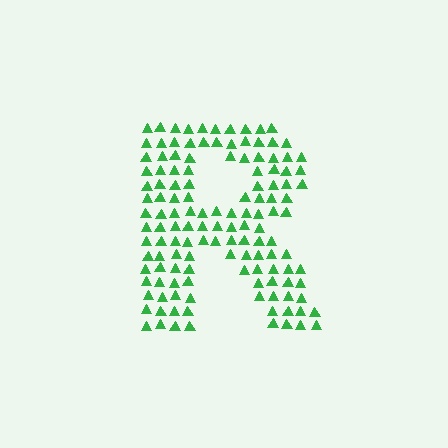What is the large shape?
The large shape is the letter R.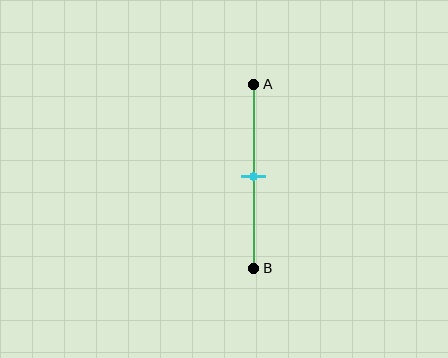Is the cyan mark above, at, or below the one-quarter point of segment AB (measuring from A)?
The cyan mark is below the one-quarter point of segment AB.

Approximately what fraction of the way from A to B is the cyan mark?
The cyan mark is approximately 50% of the way from A to B.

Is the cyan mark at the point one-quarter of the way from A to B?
No, the mark is at about 50% from A, not at the 25% one-quarter point.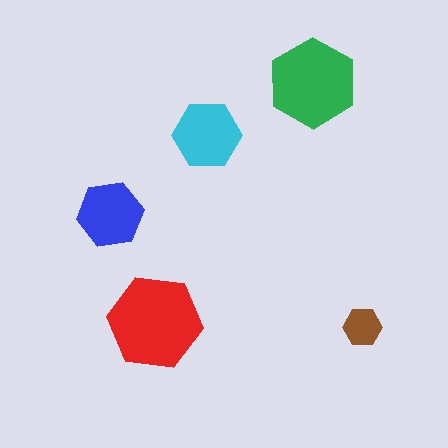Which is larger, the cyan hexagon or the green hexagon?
The green one.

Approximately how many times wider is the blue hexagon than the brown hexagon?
About 1.5 times wider.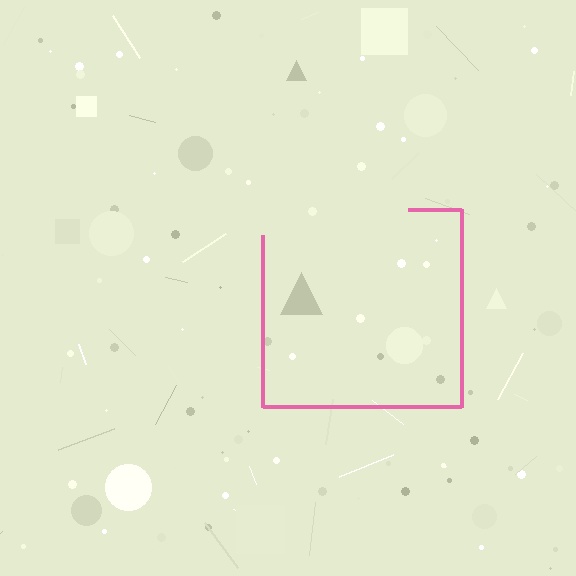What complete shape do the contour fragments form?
The contour fragments form a square.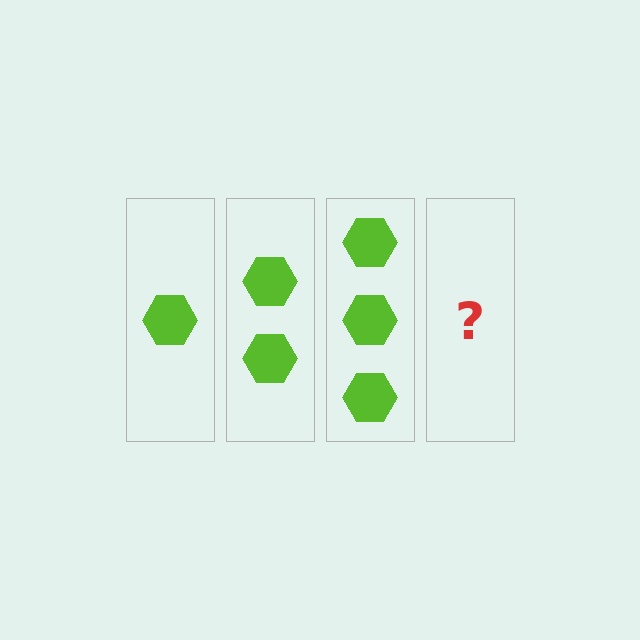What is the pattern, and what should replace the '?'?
The pattern is that each step adds one more hexagon. The '?' should be 4 hexagons.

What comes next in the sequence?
The next element should be 4 hexagons.